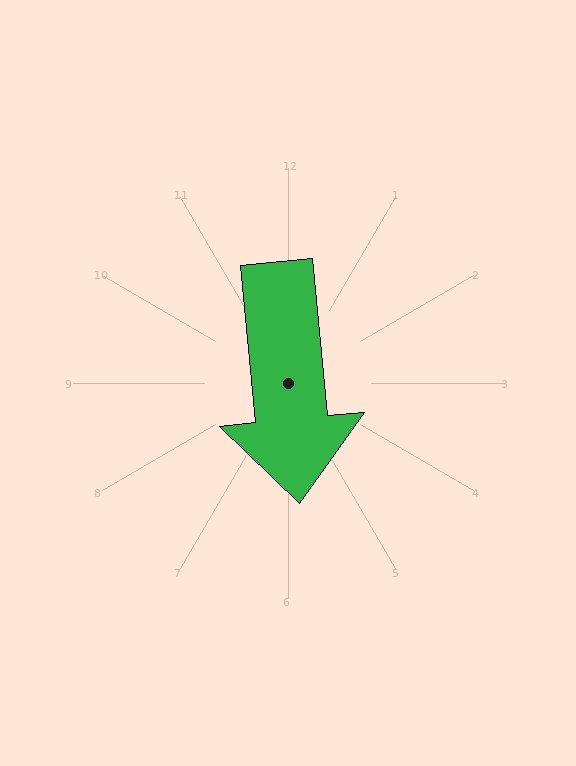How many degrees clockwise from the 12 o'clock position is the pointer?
Approximately 174 degrees.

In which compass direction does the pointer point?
South.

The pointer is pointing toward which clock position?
Roughly 6 o'clock.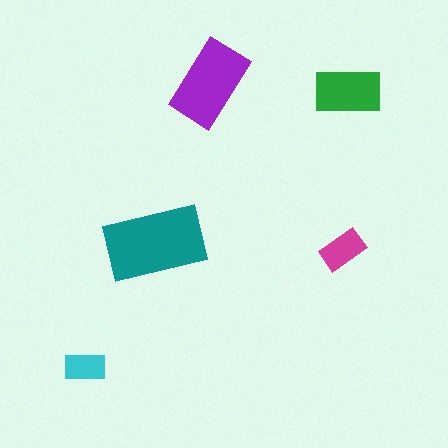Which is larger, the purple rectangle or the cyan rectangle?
The purple one.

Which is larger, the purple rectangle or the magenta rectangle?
The purple one.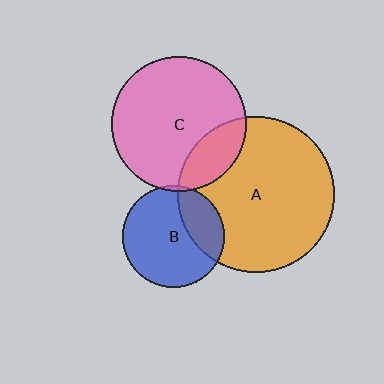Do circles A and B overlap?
Yes.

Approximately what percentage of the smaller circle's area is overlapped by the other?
Approximately 25%.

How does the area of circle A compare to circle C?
Approximately 1.3 times.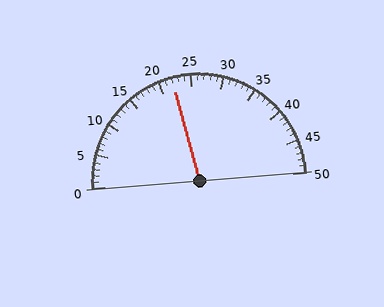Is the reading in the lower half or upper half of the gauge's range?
The reading is in the lower half of the range (0 to 50).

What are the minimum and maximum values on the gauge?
The gauge ranges from 0 to 50.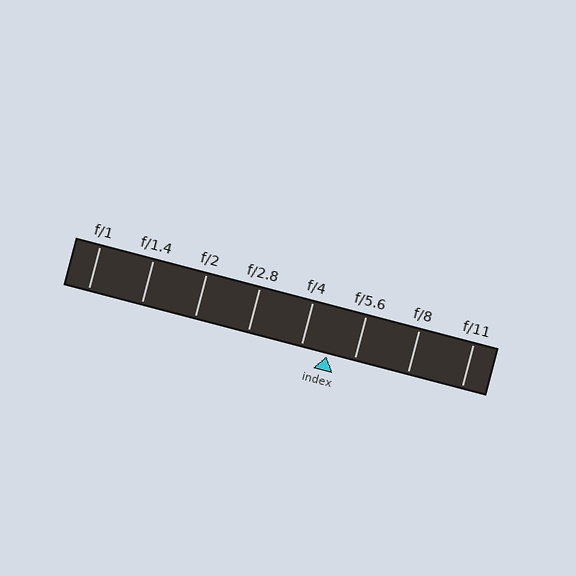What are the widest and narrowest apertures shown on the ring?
The widest aperture shown is f/1 and the narrowest is f/11.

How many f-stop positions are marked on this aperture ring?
There are 8 f-stop positions marked.